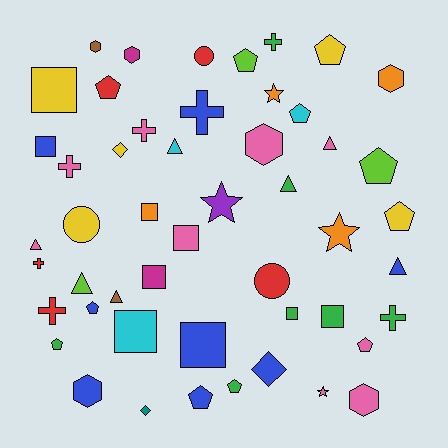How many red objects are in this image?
There are 5 red objects.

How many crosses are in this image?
There are 7 crosses.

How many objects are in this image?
There are 50 objects.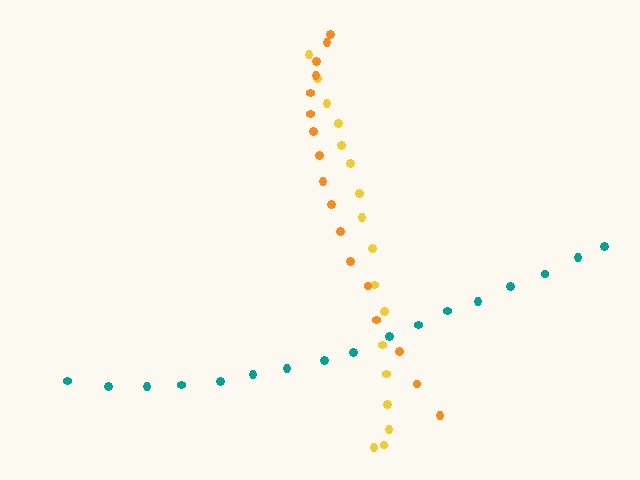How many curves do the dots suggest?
There are 3 distinct paths.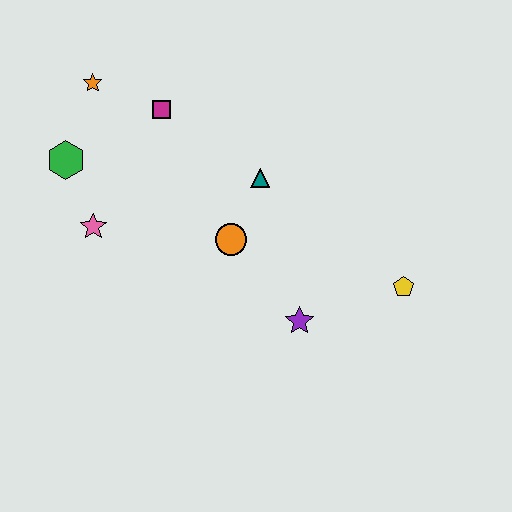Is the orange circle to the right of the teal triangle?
No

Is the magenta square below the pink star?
No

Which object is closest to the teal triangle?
The orange circle is closest to the teal triangle.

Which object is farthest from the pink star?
The yellow pentagon is farthest from the pink star.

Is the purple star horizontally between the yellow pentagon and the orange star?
Yes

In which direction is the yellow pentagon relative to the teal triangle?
The yellow pentagon is to the right of the teal triangle.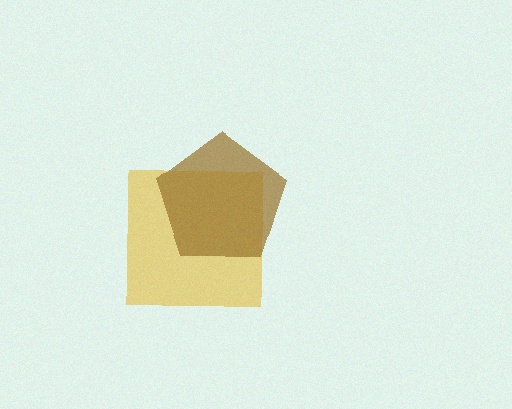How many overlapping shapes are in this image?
There are 2 overlapping shapes in the image.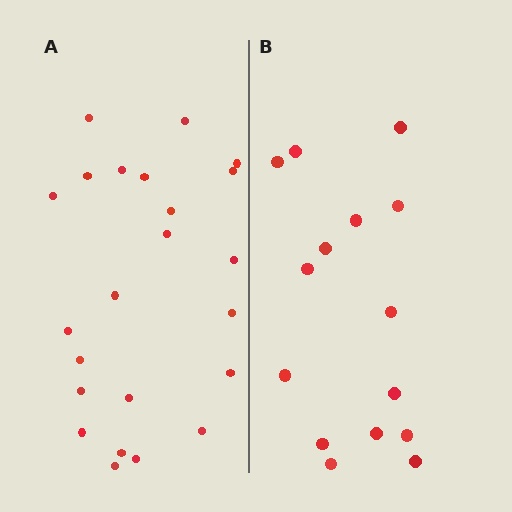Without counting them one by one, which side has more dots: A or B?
Region A (the left region) has more dots.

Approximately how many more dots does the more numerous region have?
Region A has roughly 8 or so more dots than region B.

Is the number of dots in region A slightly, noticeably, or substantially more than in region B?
Region A has substantially more. The ratio is roughly 1.5 to 1.